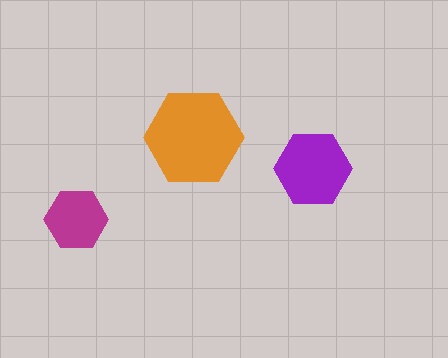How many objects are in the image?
There are 3 objects in the image.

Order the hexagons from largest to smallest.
the orange one, the purple one, the magenta one.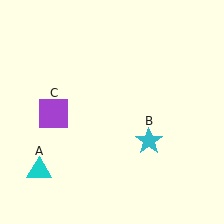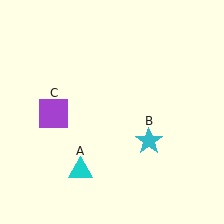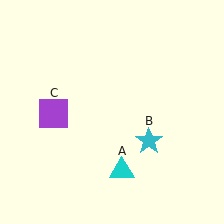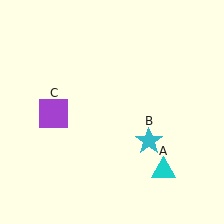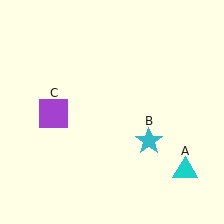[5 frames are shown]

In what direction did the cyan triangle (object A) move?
The cyan triangle (object A) moved right.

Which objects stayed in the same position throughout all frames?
Cyan star (object B) and purple square (object C) remained stationary.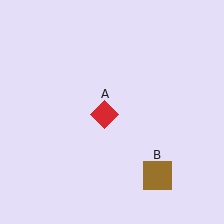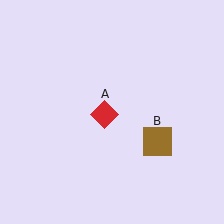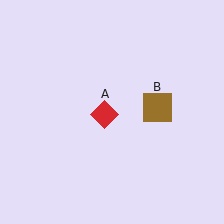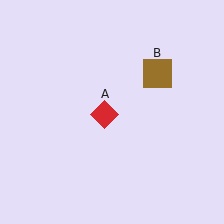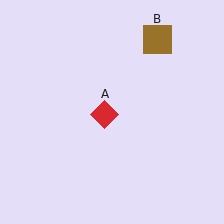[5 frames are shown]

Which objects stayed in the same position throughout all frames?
Red diamond (object A) remained stationary.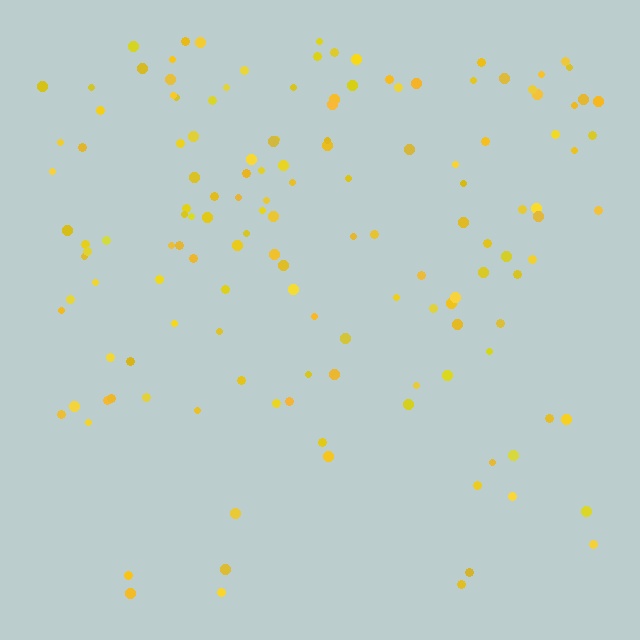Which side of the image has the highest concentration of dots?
The top.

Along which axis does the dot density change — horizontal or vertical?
Vertical.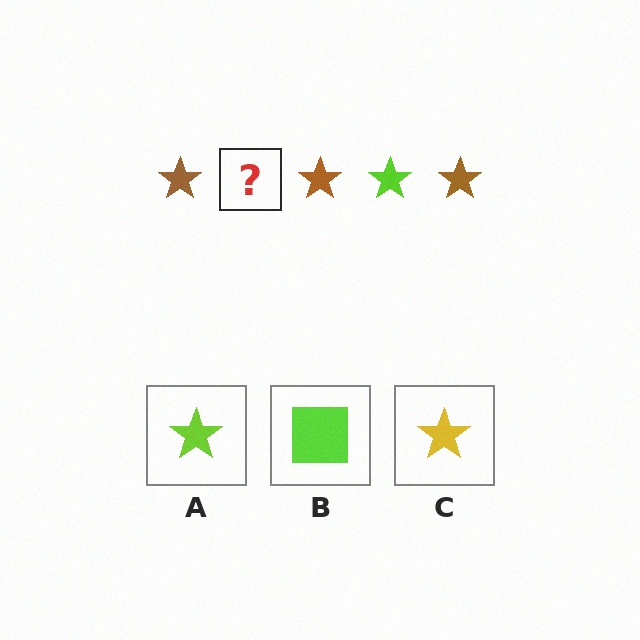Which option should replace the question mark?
Option A.